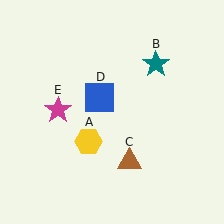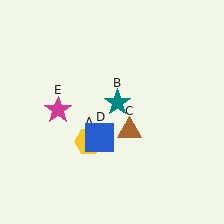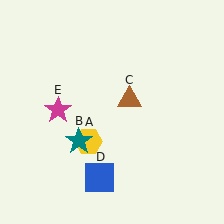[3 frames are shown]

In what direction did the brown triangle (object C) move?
The brown triangle (object C) moved up.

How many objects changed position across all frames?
3 objects changed position: teal star (object B), brown triangle (object C), blue square (object D).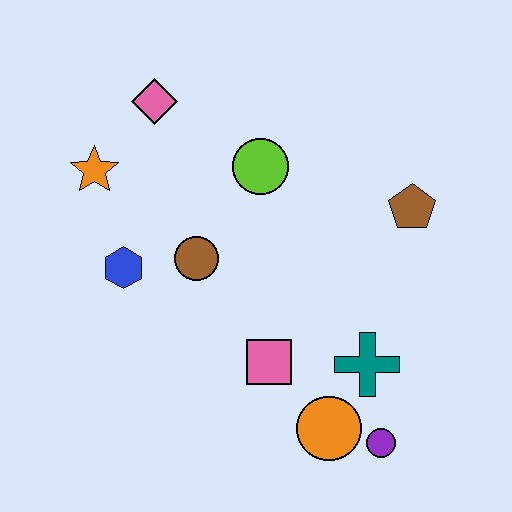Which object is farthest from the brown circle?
The purple circle is farthest from the brown circle.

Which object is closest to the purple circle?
The orange circle is closest to the purple circle.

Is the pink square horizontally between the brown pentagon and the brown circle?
Yes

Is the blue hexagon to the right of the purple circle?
No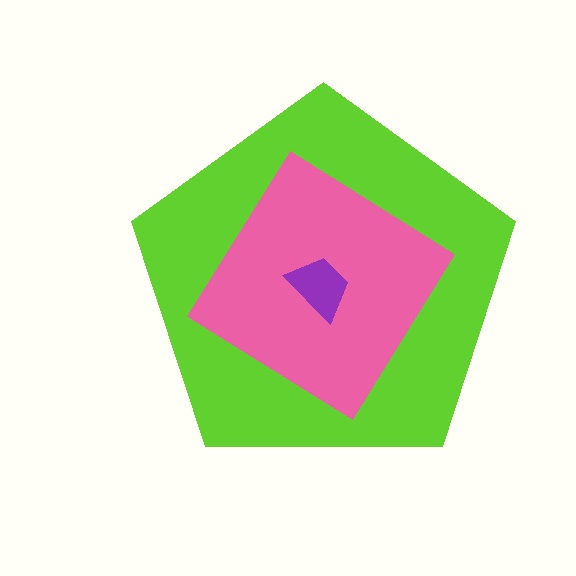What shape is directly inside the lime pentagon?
The pink diamond.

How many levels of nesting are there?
3.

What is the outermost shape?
The lime pentagon.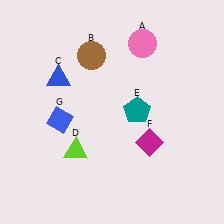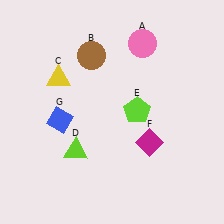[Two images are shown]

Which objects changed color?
C changed from blue to yellow. E changed from teal to lime.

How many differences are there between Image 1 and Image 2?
There are 2 differences between the two images.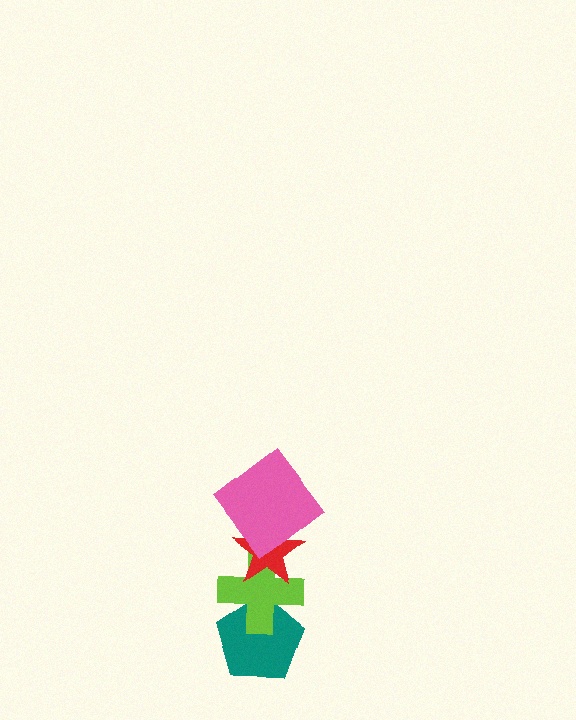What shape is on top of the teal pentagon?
The lime cross is on top of the teal pentagon.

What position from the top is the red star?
The red star is 2nd from the top.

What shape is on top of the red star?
The pink diamond is on top of the red star.